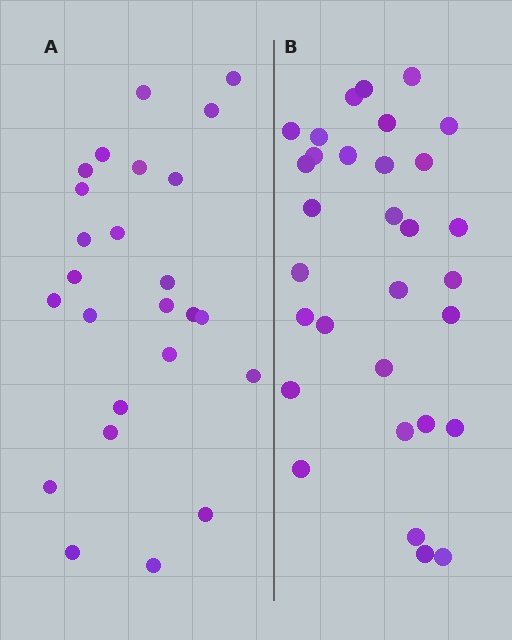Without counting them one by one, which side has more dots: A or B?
Region B (the right region) has more dots.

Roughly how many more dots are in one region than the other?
Region B has about 6 more dots than region A.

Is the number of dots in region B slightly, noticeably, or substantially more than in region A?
Region B has only slightly more — the two regions are fairly close. The ratio is roughly 1.2 to 1.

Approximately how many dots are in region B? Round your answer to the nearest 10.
About 30 dots. (The exact count is 31, which rounds to 30.)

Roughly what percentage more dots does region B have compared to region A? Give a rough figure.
About 25% more.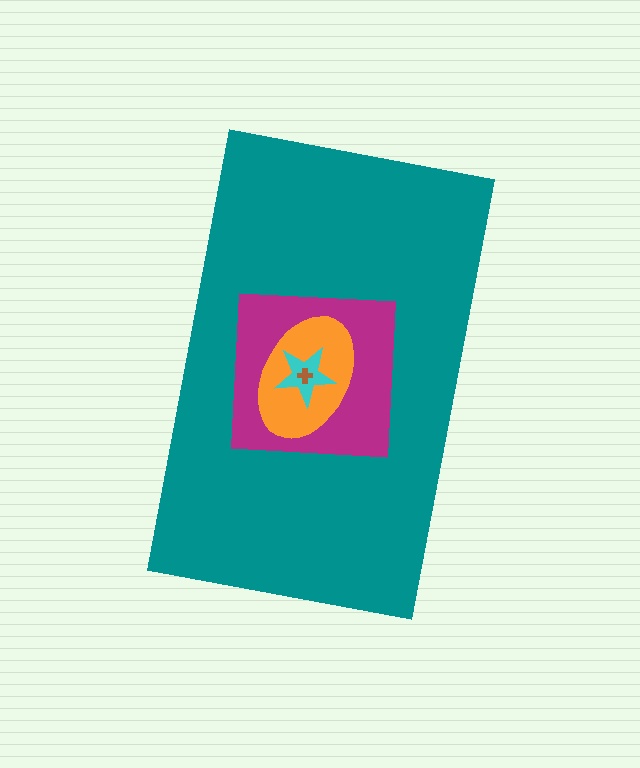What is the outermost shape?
The teal rectangle.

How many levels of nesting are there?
5.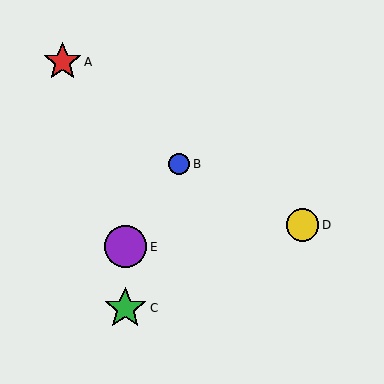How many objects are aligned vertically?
2 objects (C, E) are aligned vertically.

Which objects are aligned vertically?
Objects C, E are aligned vertically.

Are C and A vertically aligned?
No, C is at x≈125 and A is at x≈62.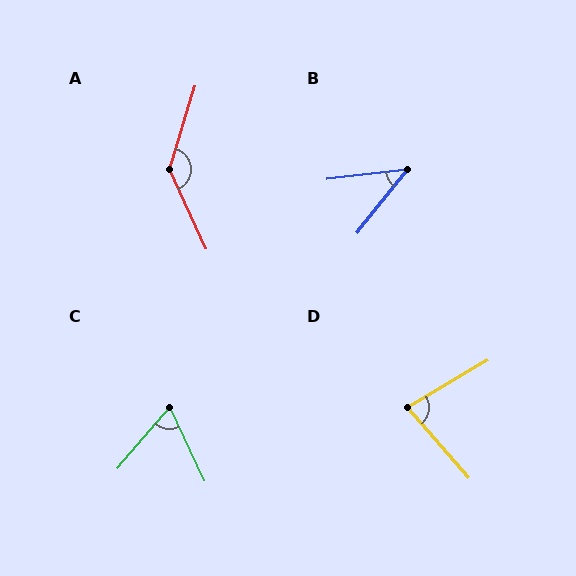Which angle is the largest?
A, at approximately 138 degrees.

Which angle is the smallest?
B, at approximately 45 degrees.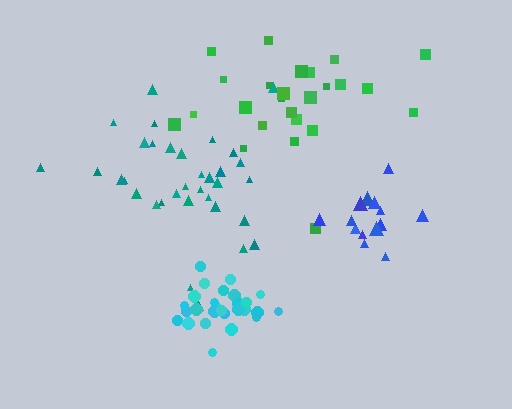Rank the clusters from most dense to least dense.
cyan, teal, blue, green.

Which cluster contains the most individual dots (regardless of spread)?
Teal (35).